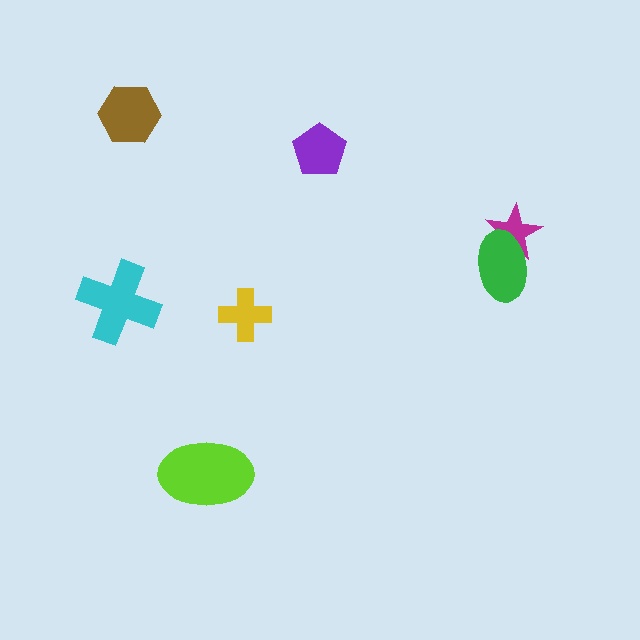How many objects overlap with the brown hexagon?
0 objects overlap with the brown hexagon.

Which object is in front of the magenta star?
The green ellipse is in front of the magenta star.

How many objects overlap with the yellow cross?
0 objects overlap with the yellow cross.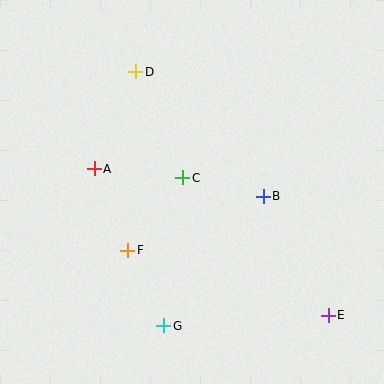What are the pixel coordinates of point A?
Point A is at (94, 169).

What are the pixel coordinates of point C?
Point C is at (183, 178).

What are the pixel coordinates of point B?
Point B is at (263, 196).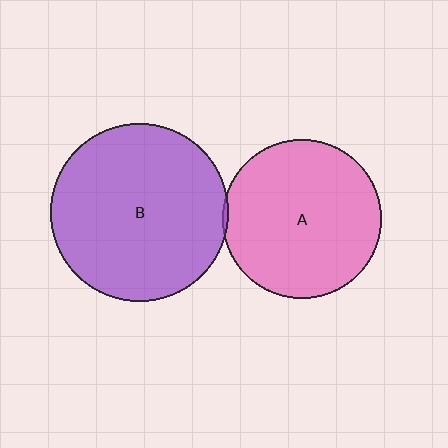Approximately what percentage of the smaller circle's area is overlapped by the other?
Approximately 5%.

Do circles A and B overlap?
Yes.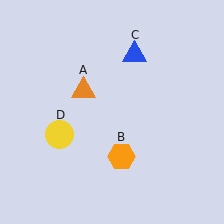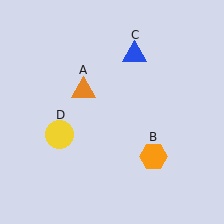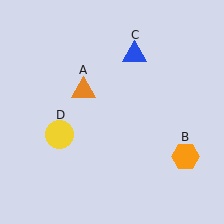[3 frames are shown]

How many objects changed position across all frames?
1 object changed position: orange hexagon (object B).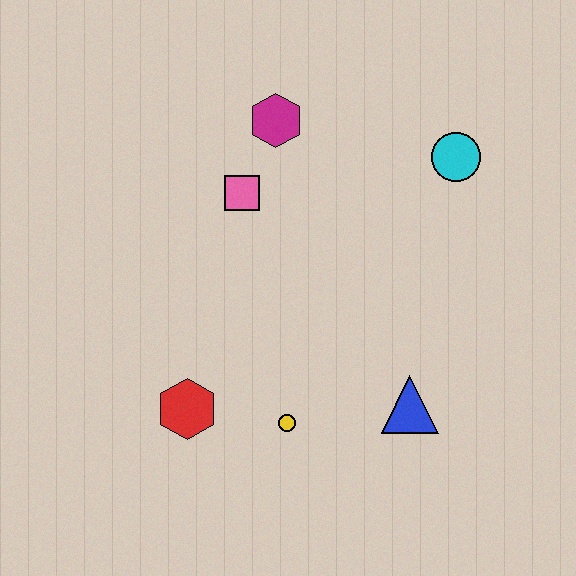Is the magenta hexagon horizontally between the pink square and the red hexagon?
No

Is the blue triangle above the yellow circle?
Yes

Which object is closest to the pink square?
The magenta hexagon is closest to the pink square.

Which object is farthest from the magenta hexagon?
The blue triangle is farthest from the magenta hexagon.